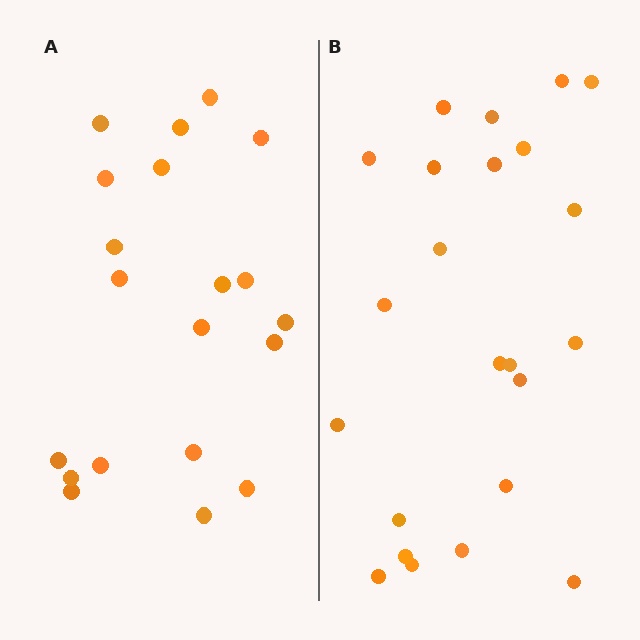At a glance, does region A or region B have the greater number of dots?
Region B (the right region) has more dots.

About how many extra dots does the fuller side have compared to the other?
Region B has just a few more — roughly 2 or 3 more dots than region A.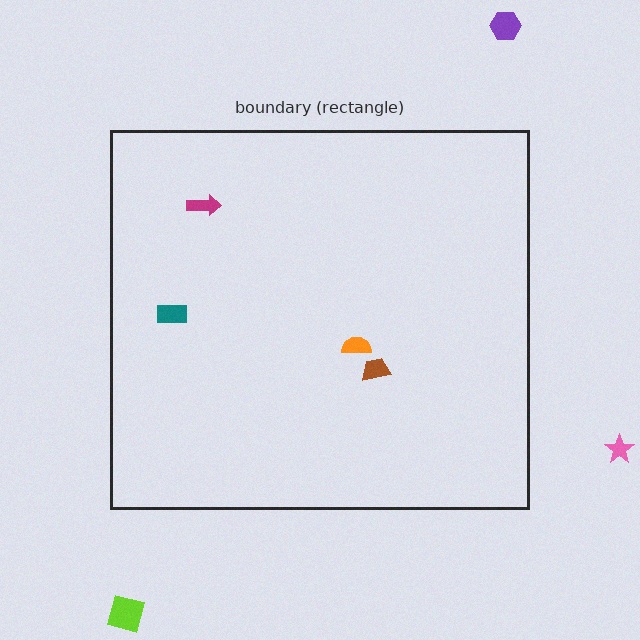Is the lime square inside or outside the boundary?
Outside.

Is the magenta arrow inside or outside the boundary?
Inside.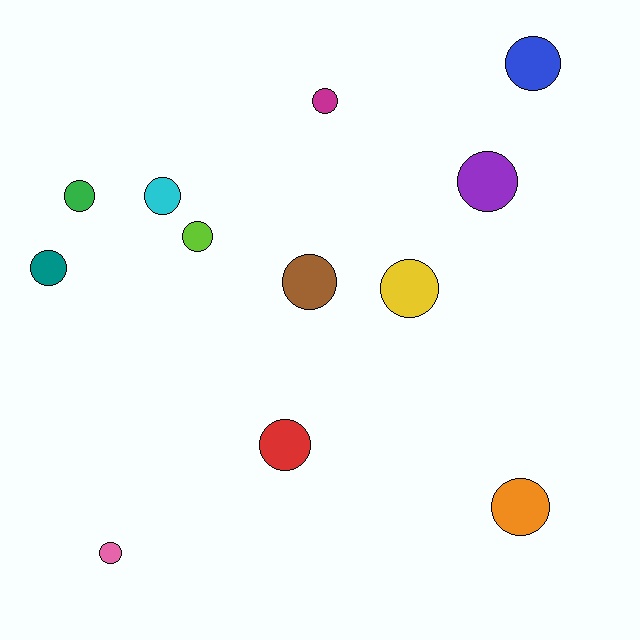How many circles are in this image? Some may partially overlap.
There are 12 circles.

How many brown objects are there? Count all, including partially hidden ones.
There is 1 brown object.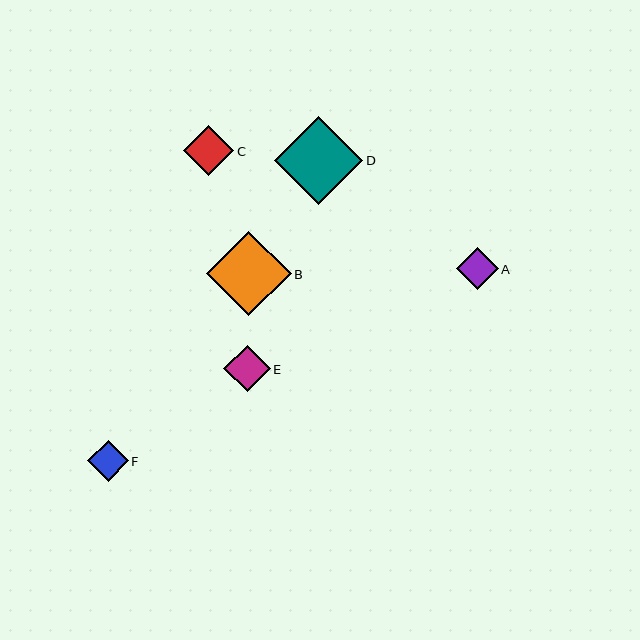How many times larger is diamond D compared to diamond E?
Diamond D is approximately 1.9 times the size of diamond E.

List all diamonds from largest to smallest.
From largest to smallest: D, B, C, E, A, F.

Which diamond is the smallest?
Diamond F is the smallest with a size of approximately 41 pixels.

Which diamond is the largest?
Diamond D is the largest with a size of approximately 89 pixels.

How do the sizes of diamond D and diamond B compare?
Diamond D and diamond B are approximately the same size.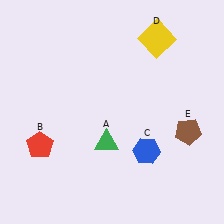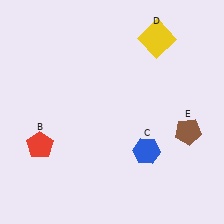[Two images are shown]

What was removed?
The green triangle (A) was removed in Image 2.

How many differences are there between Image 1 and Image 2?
There is 1 difference between the two images.